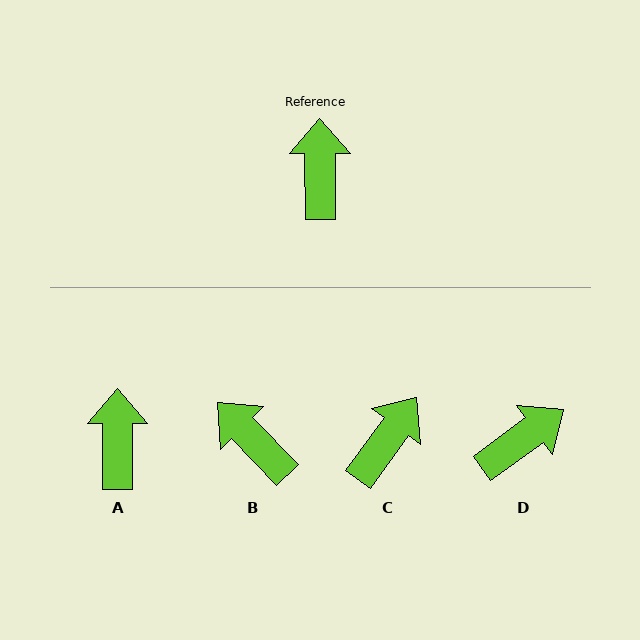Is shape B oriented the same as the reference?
No, it is off by about 44 degrees.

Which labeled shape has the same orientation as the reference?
A.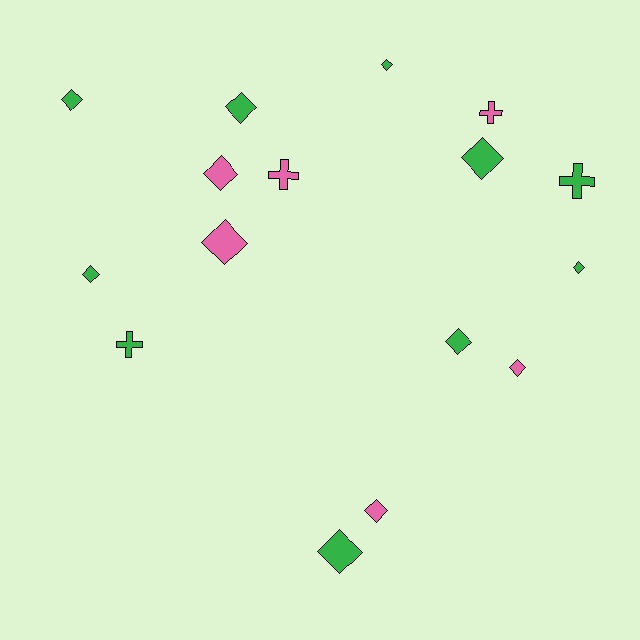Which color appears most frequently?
Green, with 10 objects.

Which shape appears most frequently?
Diamond, with 12 objects.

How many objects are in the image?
There are 16 objects.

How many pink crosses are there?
There are 2 pink crosses.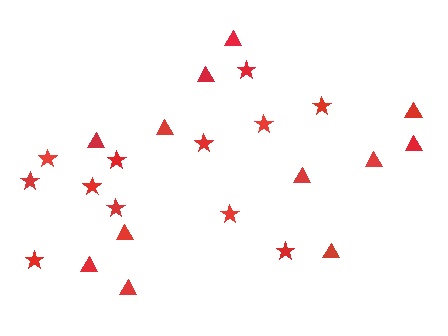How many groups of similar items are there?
There are 2 groups: one group of triangles (12) and one group of stars (12).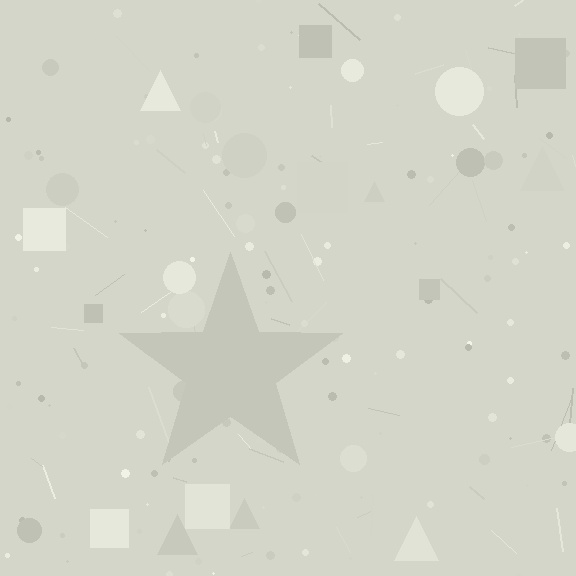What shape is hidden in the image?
A star is hidden in the image.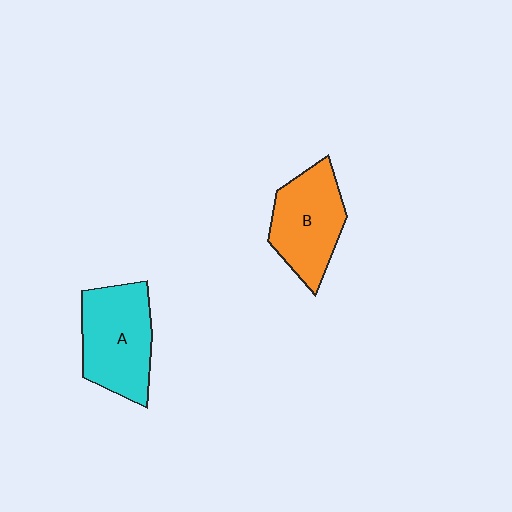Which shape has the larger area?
Shape A (cyan).